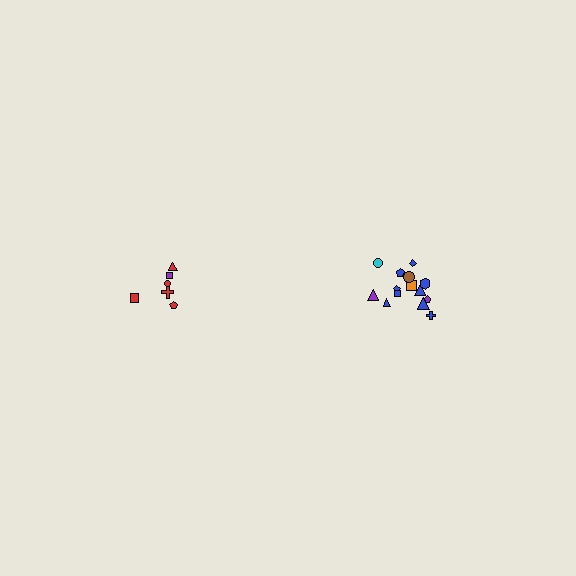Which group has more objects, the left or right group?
The right group.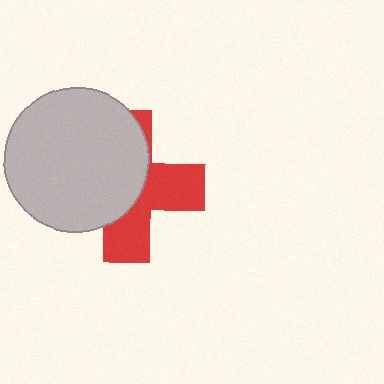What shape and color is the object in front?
The object in front is a light gray circle.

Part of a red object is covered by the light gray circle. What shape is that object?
It is a cross.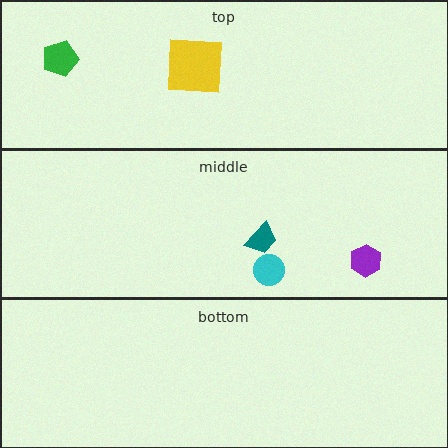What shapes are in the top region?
The yellow square, the green pentagon.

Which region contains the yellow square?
The top region.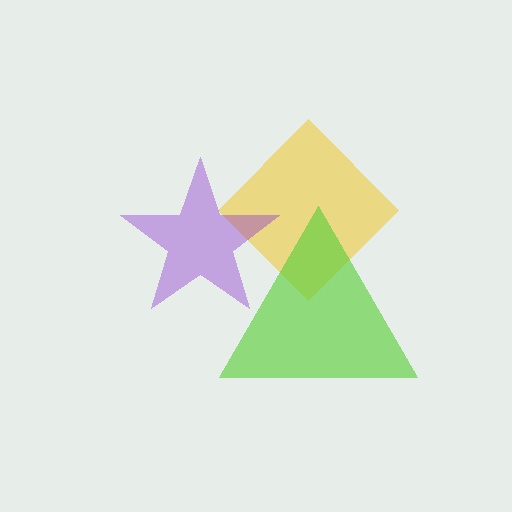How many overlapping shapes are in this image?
There are 3 overlapping shapes in the image.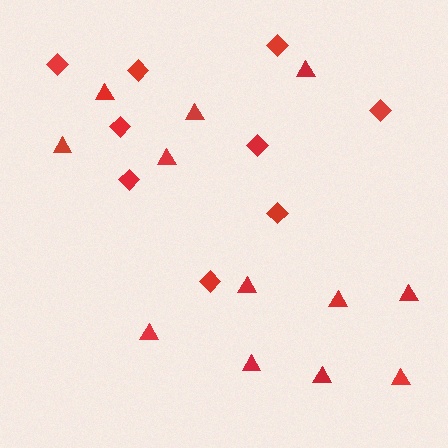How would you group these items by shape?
There are 2 groups: one group of triangles (12) and one group of diamonds (9).